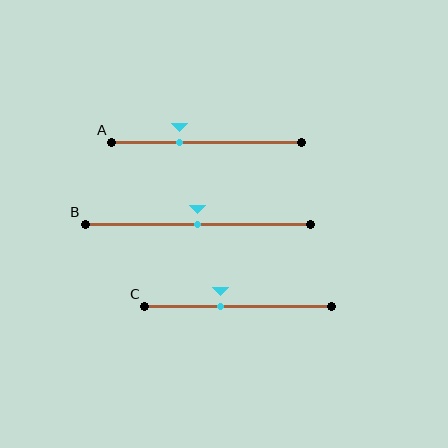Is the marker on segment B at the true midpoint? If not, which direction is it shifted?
Yes, the marker on segment B is at the true midpoint.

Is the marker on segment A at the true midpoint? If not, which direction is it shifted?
No, the marker on segment A is shifted to the left by about 14% of the segment length.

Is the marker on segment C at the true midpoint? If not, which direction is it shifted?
No, the marker on segment C is shifted to the left by about 9% of the segment length.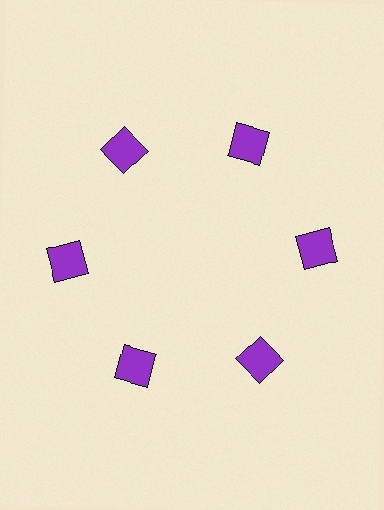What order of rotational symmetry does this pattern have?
This pattern has 6-fold rotational symmetry.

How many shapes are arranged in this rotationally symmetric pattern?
There are 6 shapes, arranged in 6 groups of 1.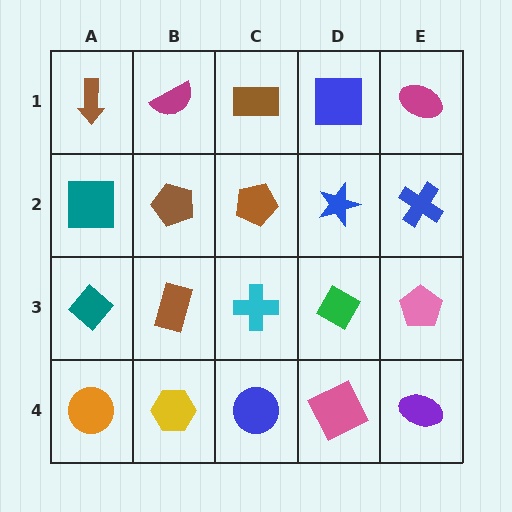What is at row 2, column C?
A brown pentagon.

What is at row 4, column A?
An orange circle.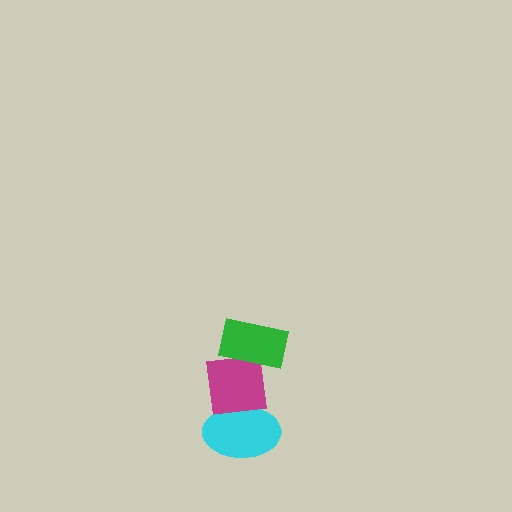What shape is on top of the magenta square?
The green rectangle is on top of the magenta square.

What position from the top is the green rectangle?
The green rectangle is 1st from the top.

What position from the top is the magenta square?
The magenta square is 2nd from the top.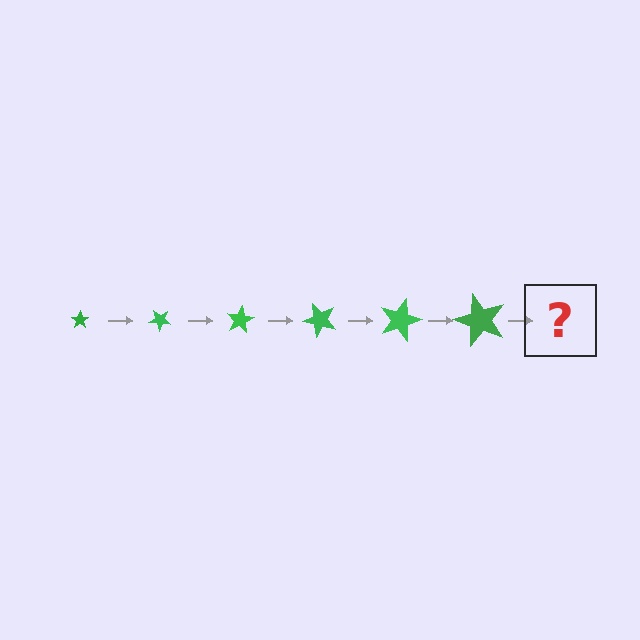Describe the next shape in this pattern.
It should be a star, larger than the previous one and rotated 240 degrees from the start.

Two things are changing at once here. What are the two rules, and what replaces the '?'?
The two rules are that the star grows larger each step and it rotates 40 degrees each step. The '?' should be a star, larger than the previous one and rotated 240 degrees from the start.